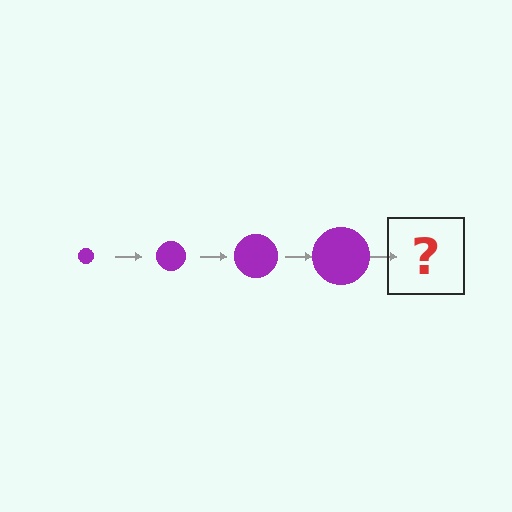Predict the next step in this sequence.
The next step is a purple circle, larger than the previous one.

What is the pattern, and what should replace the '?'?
The pattern is that the circle gets progressively larger each step. The '?' should be a purple circle, larger than the previous one.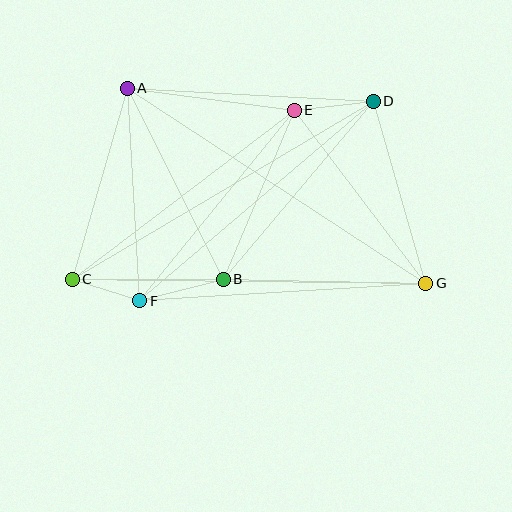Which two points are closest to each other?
Points C and F are closest to each other.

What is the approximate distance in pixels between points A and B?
The distance between A and B is approximately 213 pixels.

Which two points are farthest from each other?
Points A and G are farthest from each other.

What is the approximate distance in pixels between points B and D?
The distance between B and D is approximately 233 pixels.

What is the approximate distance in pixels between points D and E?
The distance between D and E is approximately 80 pixels.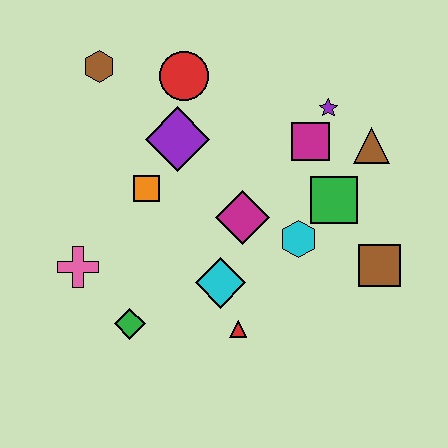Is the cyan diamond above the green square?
No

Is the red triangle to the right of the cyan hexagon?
No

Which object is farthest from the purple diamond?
The brown square is farthest from the purple diamond.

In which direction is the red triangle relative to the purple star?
The red triangle is below the purple star.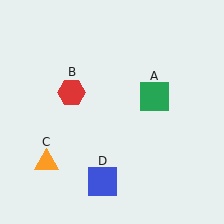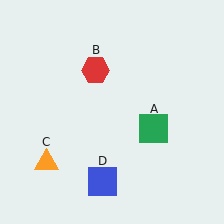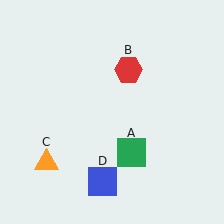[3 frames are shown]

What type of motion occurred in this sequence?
The green square (object A), red hexagon (object B) rotated clockwise around the center of the scene.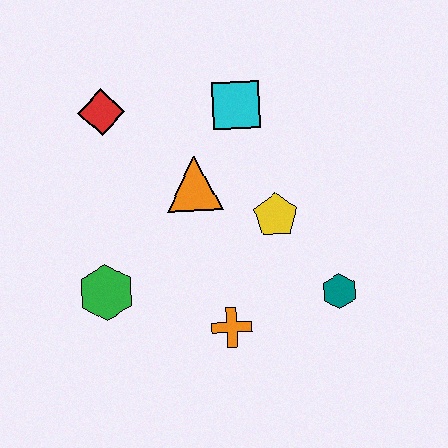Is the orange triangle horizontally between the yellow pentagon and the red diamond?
Yes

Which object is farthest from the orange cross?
The red diamond is farthest from the orange cross.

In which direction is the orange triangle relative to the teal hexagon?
The orange triangle is to the left of the teal hexagon.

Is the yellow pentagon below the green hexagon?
No